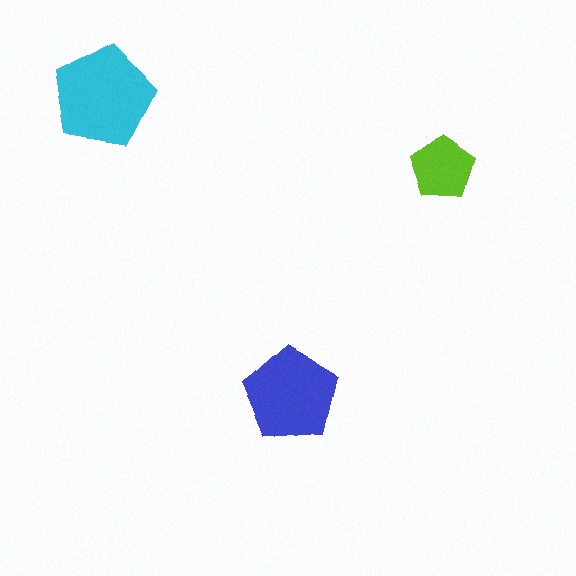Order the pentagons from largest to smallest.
the cyan one, the blue one, the lime one.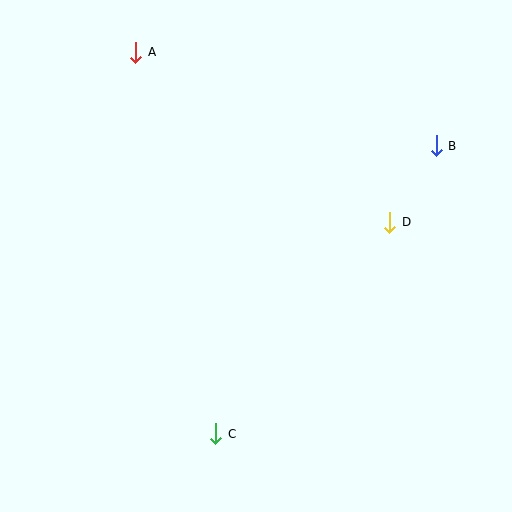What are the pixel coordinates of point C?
Point C is at (216, 434).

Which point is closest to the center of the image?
Point D at (390, 222) is closest to the center.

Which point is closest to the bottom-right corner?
Point C is closest to the bottom-right corner.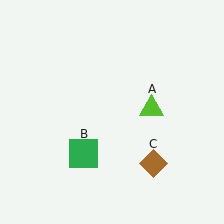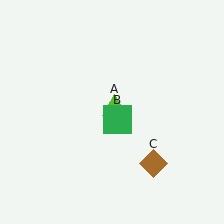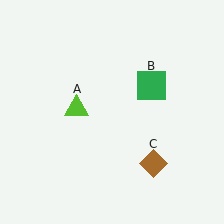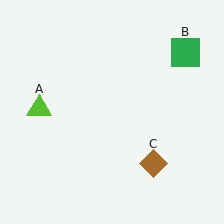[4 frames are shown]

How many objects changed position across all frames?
2 objects changed position: lime triangle (object A), green square (object B).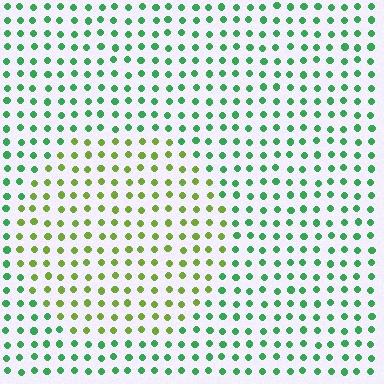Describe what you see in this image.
The image is filled with small green elements in a uniform arrangement. A circle-shaped region is visible where the elements are tinted to a slightly different hue, forming a subtle color boundary.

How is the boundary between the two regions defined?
The boundary is defined purely by a slight shift in hue (about 46 degrees). Spacing, size, and orientation are identical on both sides.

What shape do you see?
I see a circle.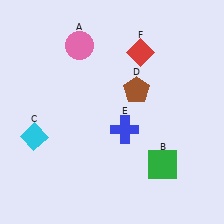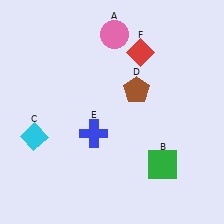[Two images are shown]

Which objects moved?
The objects that moved are: the pink circle (A), the blue cross (E).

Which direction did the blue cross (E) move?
The blue cross (E) moved left.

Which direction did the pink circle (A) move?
The pink circle (A) moved right.